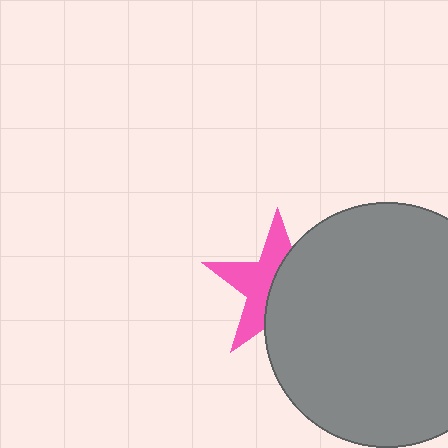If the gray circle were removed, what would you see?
You would see the complete pink star.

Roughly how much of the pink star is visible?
About half of it is visible (roughly 48%).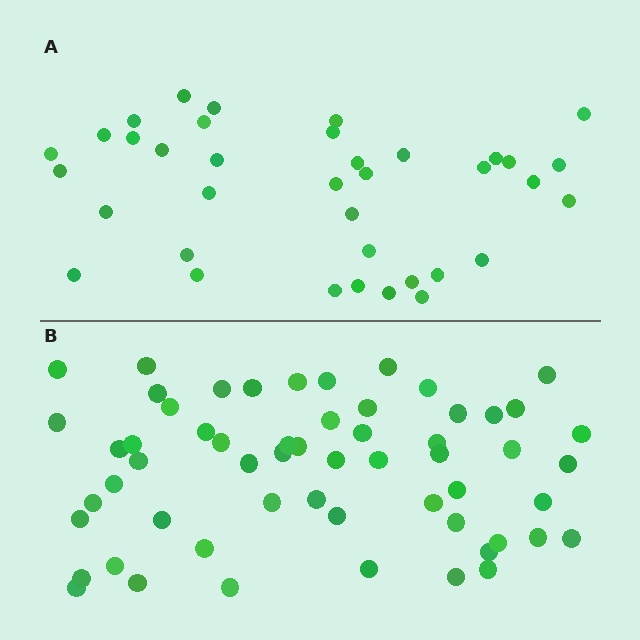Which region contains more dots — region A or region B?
Region B (the bottom region) has more dots.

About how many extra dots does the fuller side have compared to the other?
Region B has approximately 20 more dots than region A.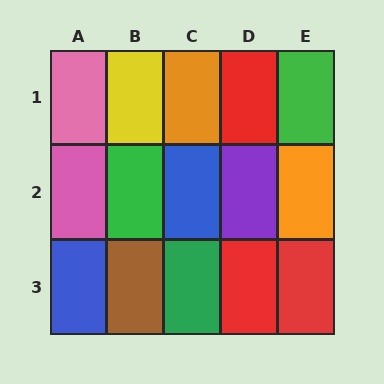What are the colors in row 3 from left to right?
Blue, brown, green, red, red.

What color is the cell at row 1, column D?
Red.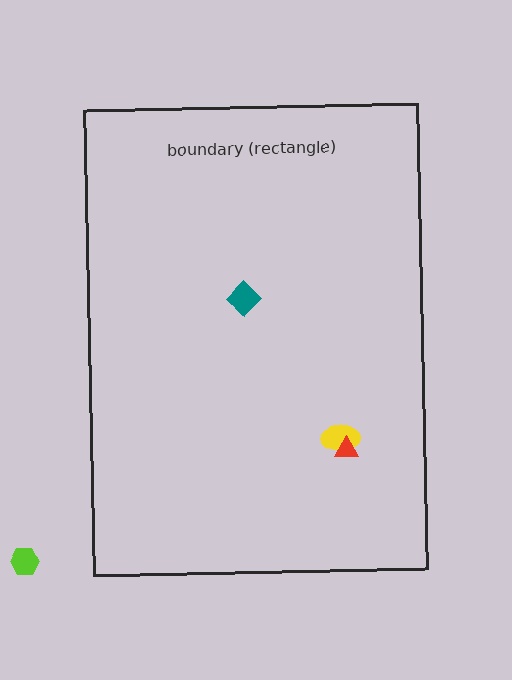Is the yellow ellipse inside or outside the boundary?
Inside.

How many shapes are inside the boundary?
3 inside, 1 outside.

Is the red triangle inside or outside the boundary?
Inside.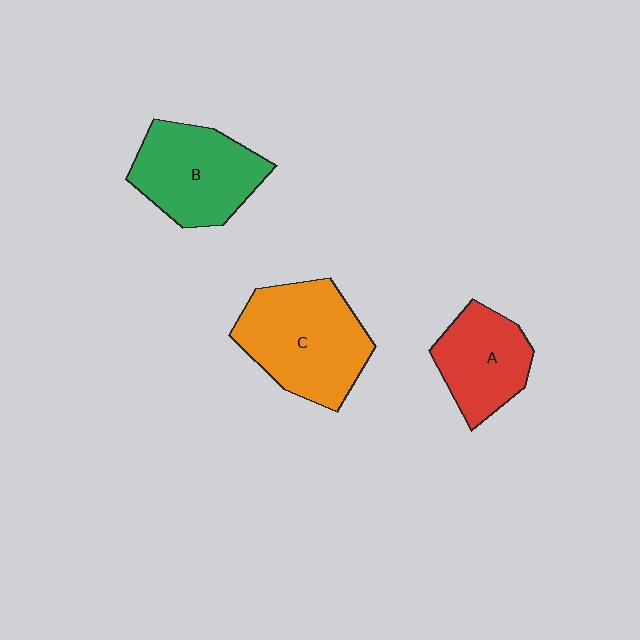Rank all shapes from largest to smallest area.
From largest to smallest: C (orange), B (green), A (red).